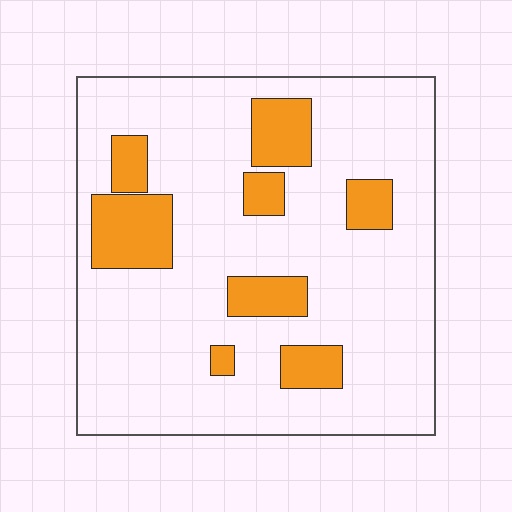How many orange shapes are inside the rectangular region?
8.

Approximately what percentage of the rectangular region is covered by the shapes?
Approximately 20%.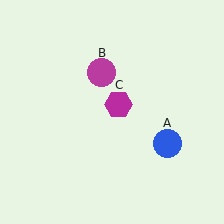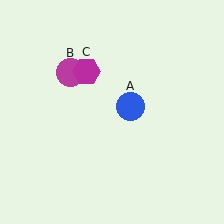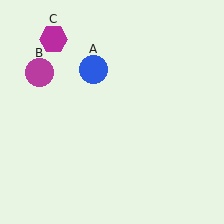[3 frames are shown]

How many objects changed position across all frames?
3 objects changed position: blue circle (object A), magenta circle (object B), magenta hexagon (object C).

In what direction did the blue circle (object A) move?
The blue circle (object A) moved up and to the left.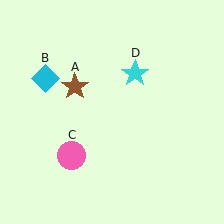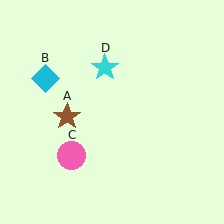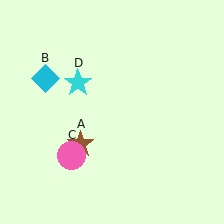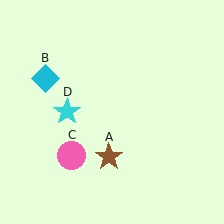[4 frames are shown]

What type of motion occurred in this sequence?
The brown star (object A), cyan star (object D) rotated counterclockwise around the center of the scene.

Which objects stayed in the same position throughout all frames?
Cyan diamond (object B) and pink circle (object C) remained stationary.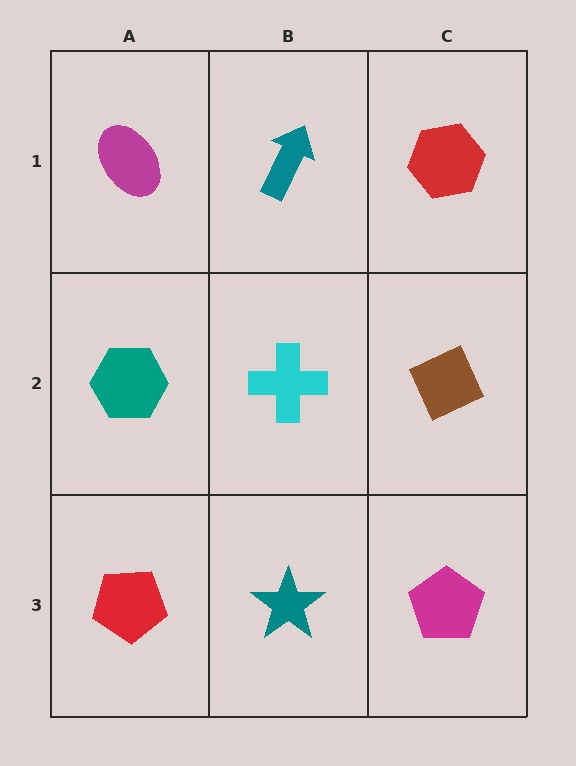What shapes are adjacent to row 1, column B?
A cyan cross (row 2, column B), a magenta ellipse (row 1, column A), a red hexagon (row 1, column C).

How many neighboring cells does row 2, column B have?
4.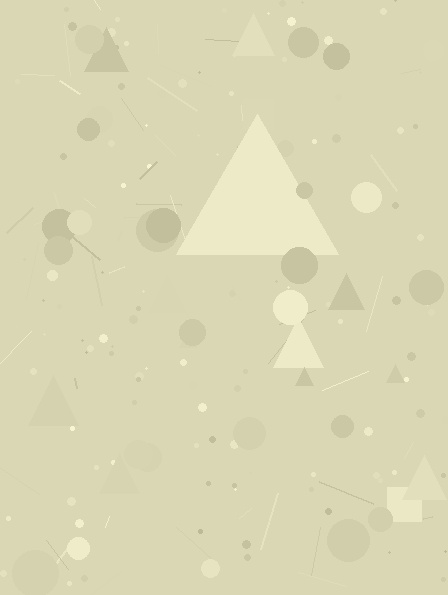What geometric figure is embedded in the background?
A triangle is embedded in the background.